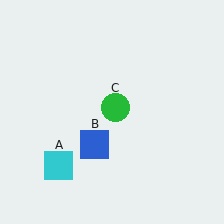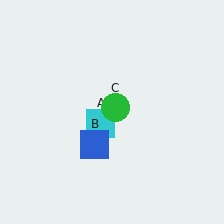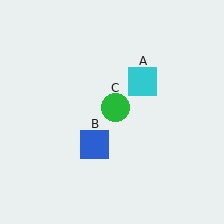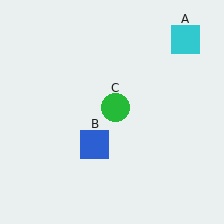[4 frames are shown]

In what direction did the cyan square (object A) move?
The cyan square (object A) moved up and to the right.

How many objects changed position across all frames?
1 object changed position: cyan square (object A).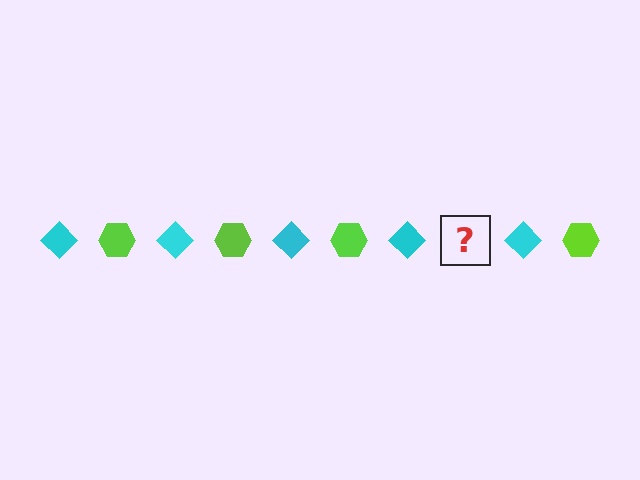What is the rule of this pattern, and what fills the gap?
The rule is that the pattern alternates between cyan diamond and lime hexagon. The gap should be filled with a lime hexagon.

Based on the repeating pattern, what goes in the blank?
The blank should be a lime hexagon.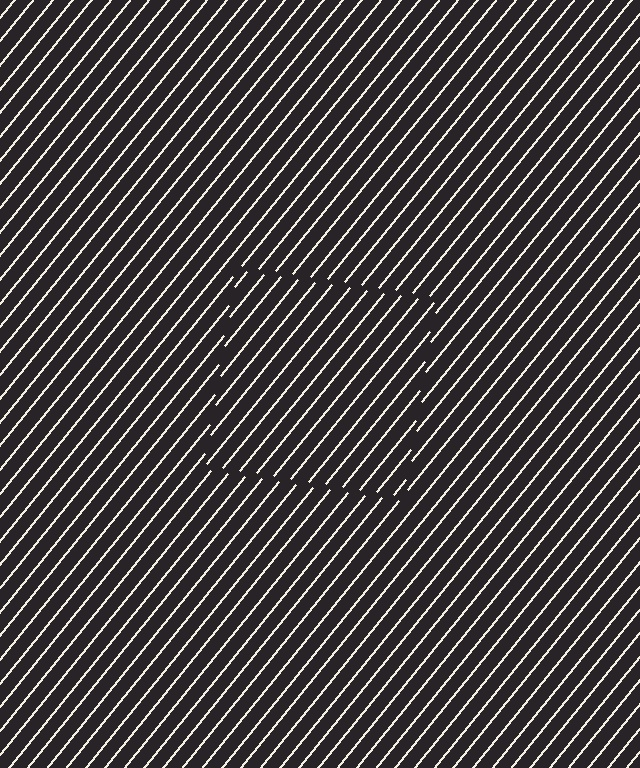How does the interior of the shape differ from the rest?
The interior of the shape contains the same grating, shifted by half a period — the contour is defined by the phase discontinuity where line-ends from the inner and outer gratings abut.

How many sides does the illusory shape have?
4 sides — the line-ends trace a square.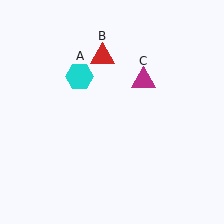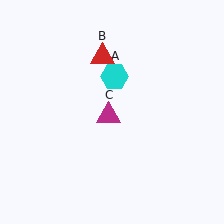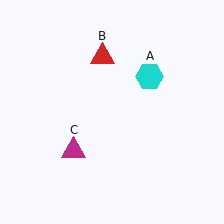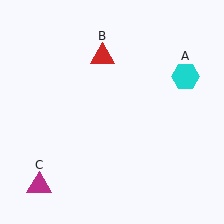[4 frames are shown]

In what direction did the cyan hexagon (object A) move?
The cyan hexagon (object A) moved right.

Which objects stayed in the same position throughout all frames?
Red triangle (object B) remained stationary.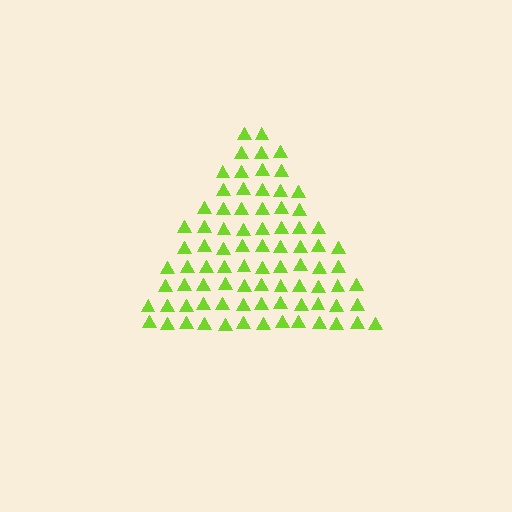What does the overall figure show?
The overall figure shows a triangle.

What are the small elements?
The small elements are triangles.